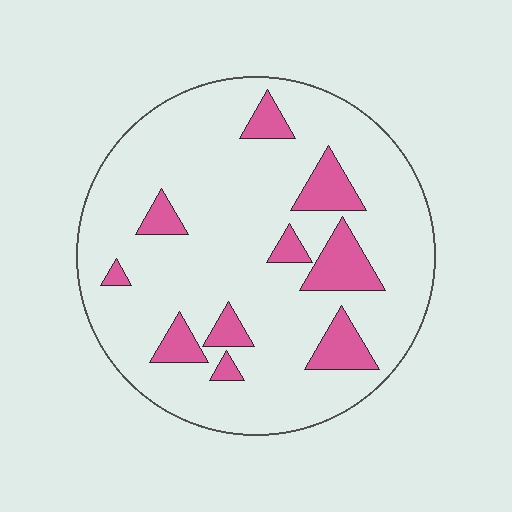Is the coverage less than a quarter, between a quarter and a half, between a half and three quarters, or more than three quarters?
Less than a quarter.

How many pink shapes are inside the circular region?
10.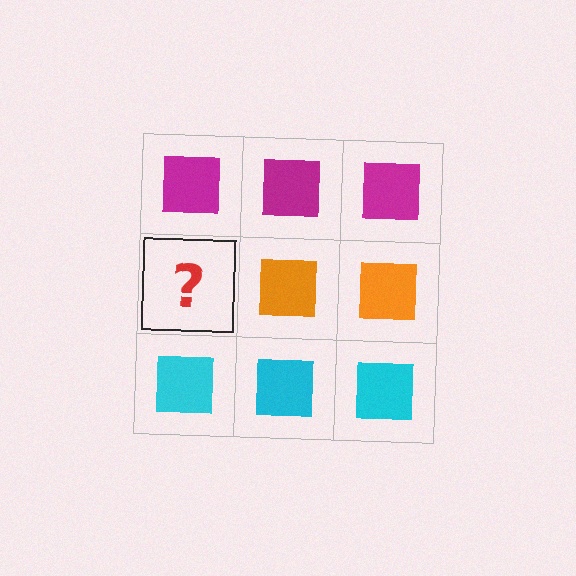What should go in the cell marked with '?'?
The missing cell should contain an orange square.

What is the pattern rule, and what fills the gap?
The rule is that each row has a consistent color. The gap should be filled with an orange square.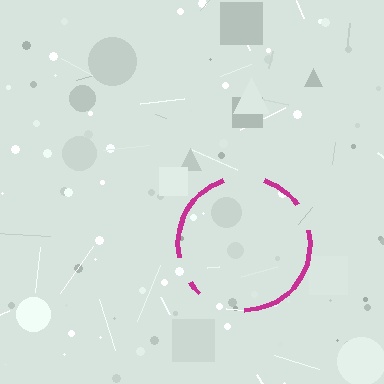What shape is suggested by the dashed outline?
The dashed outline suggests a circle.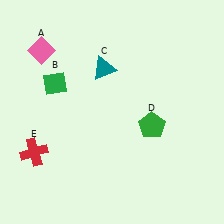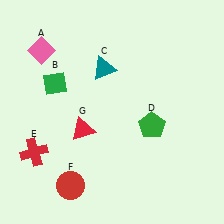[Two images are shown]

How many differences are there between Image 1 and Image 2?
There are 2 differences between the two images.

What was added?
A red circle (F), a red triangle (G) were added in Image 2.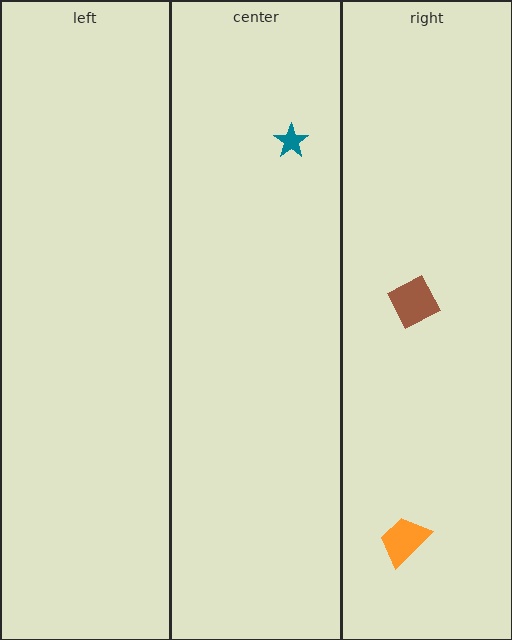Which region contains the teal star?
The center region.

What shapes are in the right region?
The orange trapezoid, the brown diamond.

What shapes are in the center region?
The teal star.